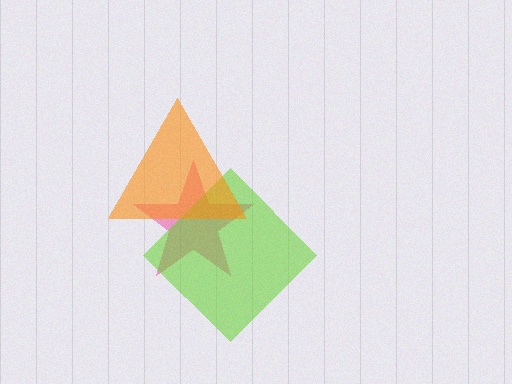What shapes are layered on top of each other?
The layered shapes are: a pink star, a lime diamond, an orange triangle.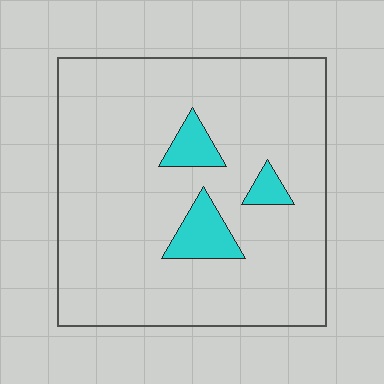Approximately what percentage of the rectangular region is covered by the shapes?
Approximately 10%.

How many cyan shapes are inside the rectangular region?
3.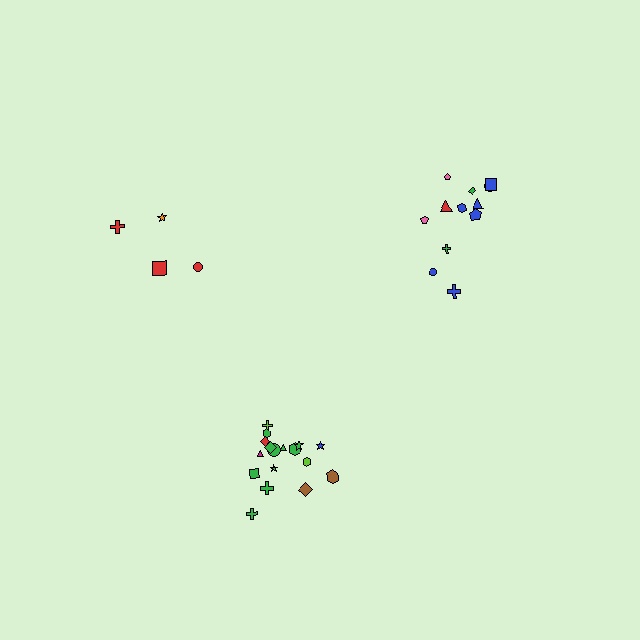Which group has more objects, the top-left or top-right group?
The top-right group.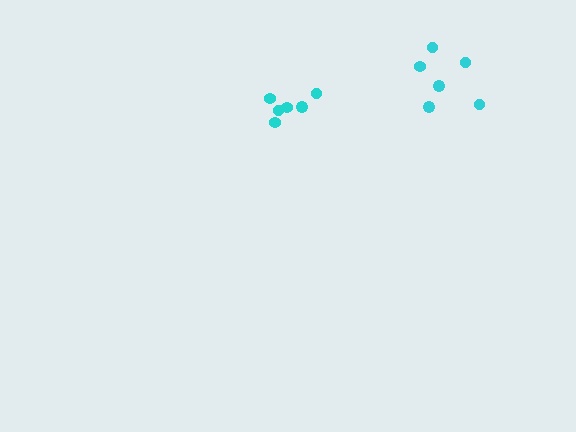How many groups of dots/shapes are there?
There are 2 groups.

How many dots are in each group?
Group 1: 6 dots, Group 2: 6 dots (12 total).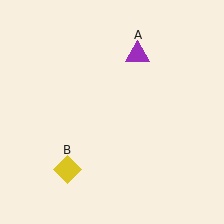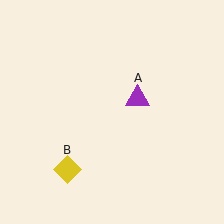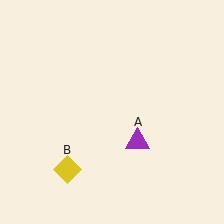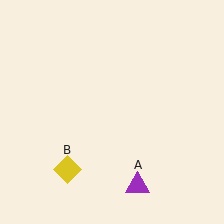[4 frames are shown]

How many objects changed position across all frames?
1 object changed position: purple triangle (object A).